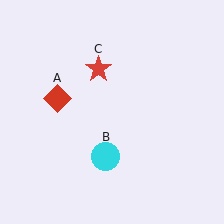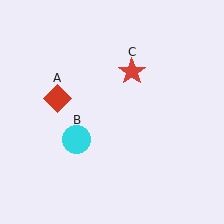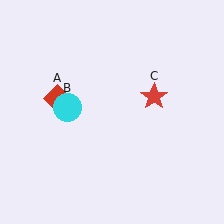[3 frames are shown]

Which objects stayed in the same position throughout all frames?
Red diamond (object A) remained stationary.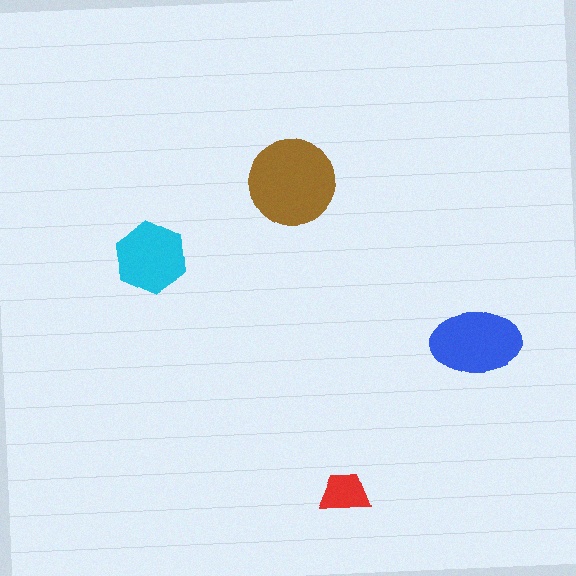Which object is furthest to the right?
The blue ellipse is rightmost.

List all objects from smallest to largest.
The red trapezoid, the cyan hexagon, the blue ellipse, the brown circle.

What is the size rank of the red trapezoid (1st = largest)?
4th.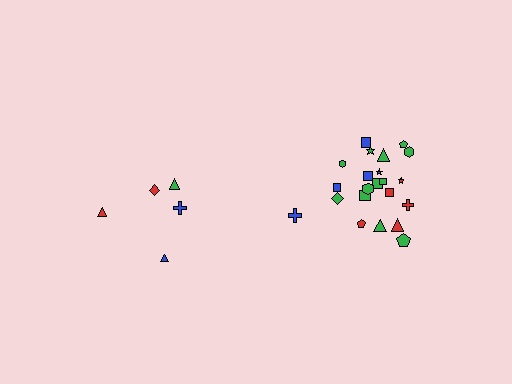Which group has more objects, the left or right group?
The right group.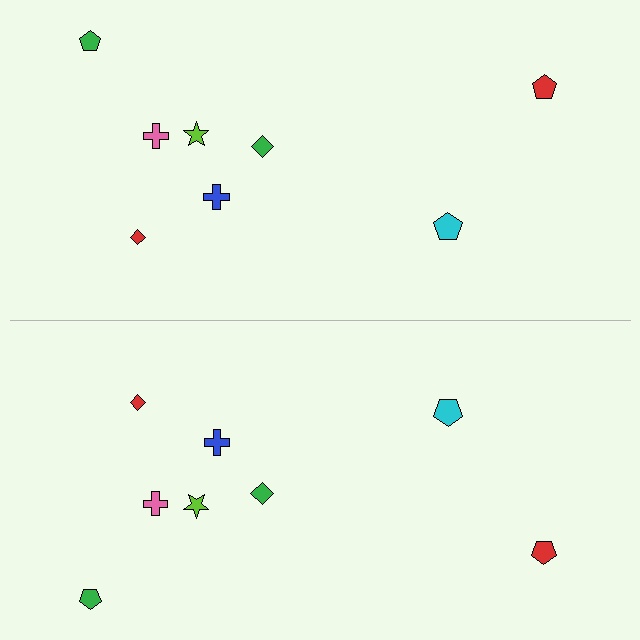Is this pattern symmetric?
Yes, this pattern has bilateral (reflection) symmetry.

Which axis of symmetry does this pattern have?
The pattern has a horizontal axis of symmetry running through the center of the image.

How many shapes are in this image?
There are 16 shapes in this image.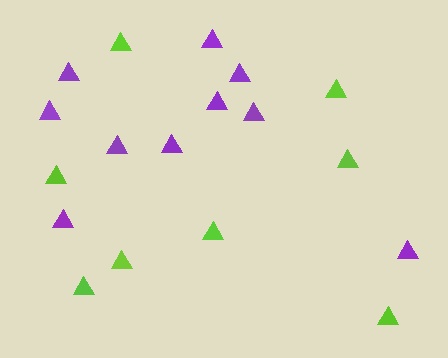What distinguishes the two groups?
There are 2 groups: one group of purple triangles (10) and one group of lime triangles (8).